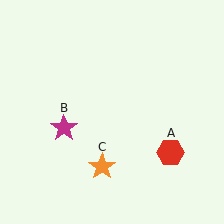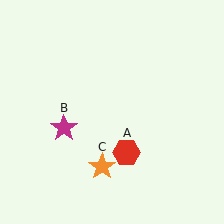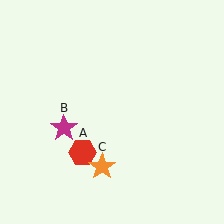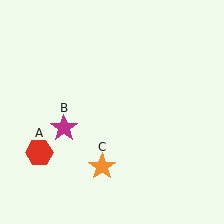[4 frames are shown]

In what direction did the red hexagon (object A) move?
The red hexagon (object A) moved left.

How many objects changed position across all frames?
1 object changed position: red hexagon (object A).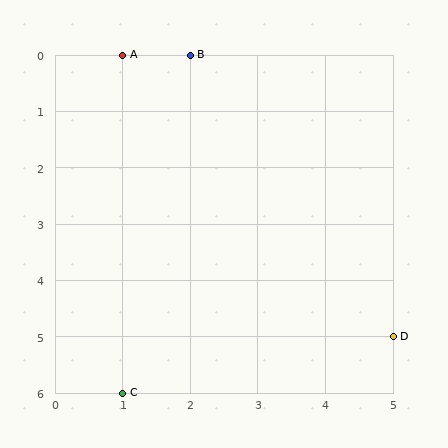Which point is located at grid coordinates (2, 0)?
Point B is at (2, 0).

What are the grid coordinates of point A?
Point A is at grid coordinates (1, 0).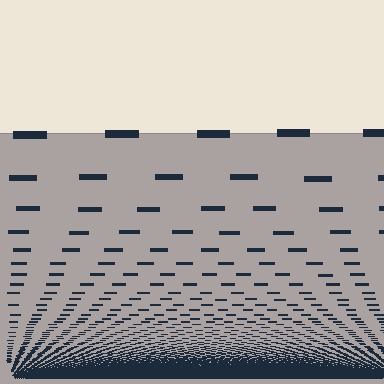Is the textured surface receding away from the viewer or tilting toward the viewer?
The surface appears to tilt toward the viewer. Texture elements get larger and sparser toward the top.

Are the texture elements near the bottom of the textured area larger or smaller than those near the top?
Smaller. The gradient is inverted — elements near the bottom are smaller and denser.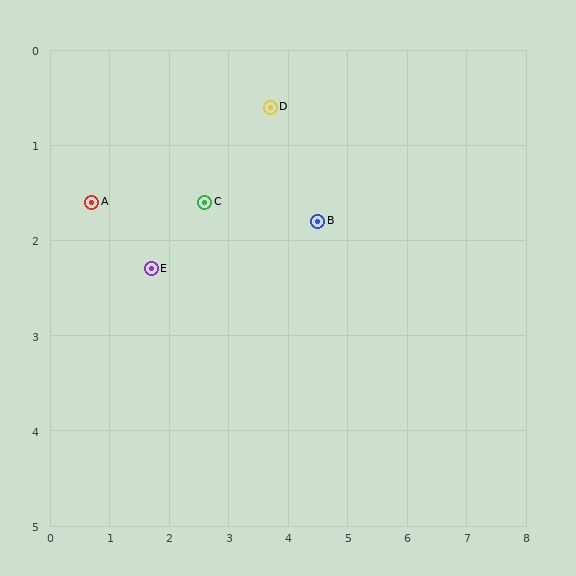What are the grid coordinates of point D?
Point D is at approximately (3.7, 0.6).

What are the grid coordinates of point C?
Point C is at approximately (2.6, 1.6).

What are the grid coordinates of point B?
Point B is at approximately (4.5, 1.8).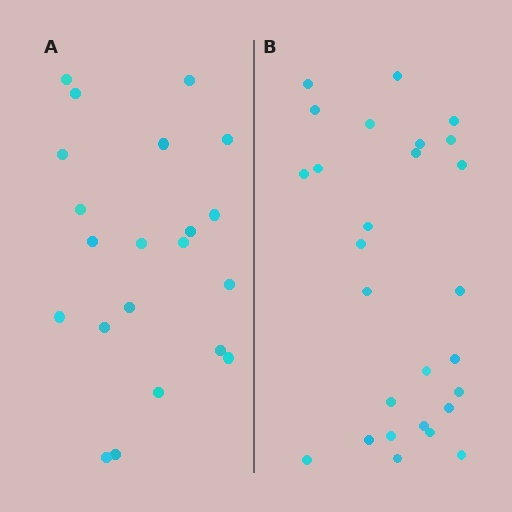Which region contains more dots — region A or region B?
Region B (the right region) has more dots.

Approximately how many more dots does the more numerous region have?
Region B has about 6 more dots than region A.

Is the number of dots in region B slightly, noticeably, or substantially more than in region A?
Region B has noticeably more, but not dramatically so. The ratio is roughly 1.3 to 1.